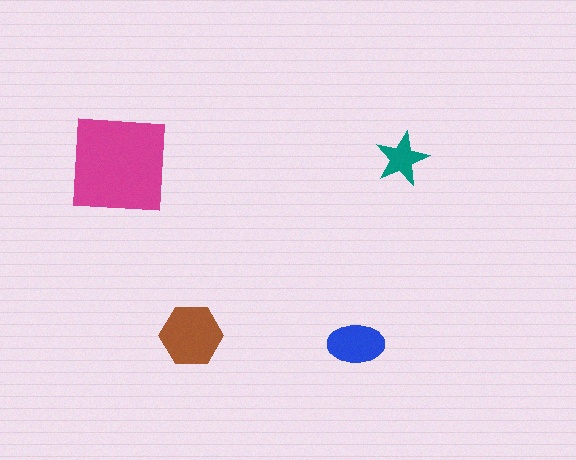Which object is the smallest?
The teal star.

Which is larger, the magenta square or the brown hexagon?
The magenta square.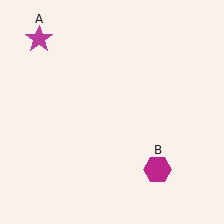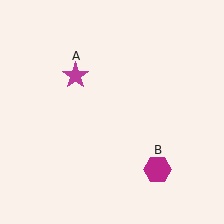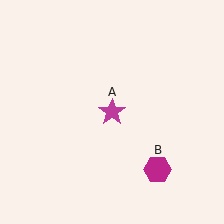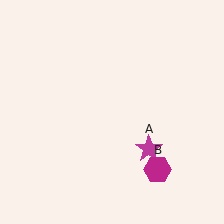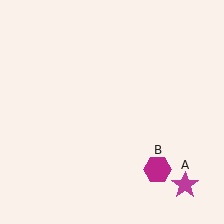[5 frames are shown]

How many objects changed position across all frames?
1 object changed position: magenta star (object A).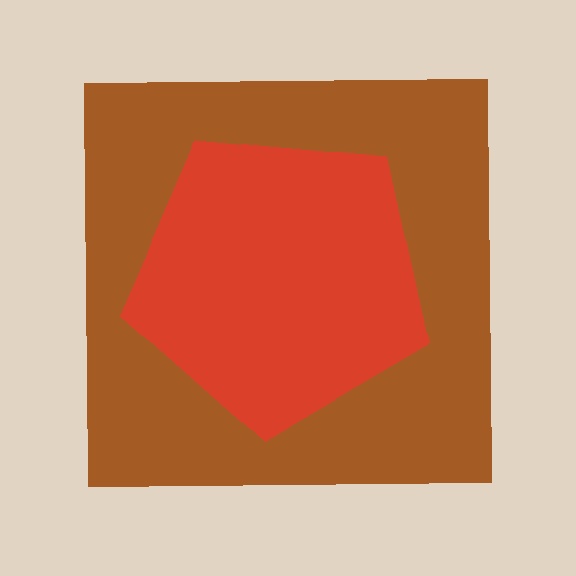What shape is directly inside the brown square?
The red pentagon.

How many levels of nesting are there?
2.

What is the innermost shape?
The red pentagon.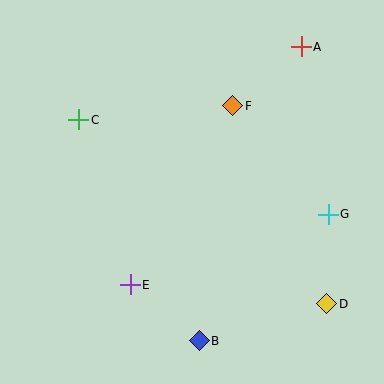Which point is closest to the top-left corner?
Point C is closest to the top-left corner.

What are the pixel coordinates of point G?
Point G is at (328, 214).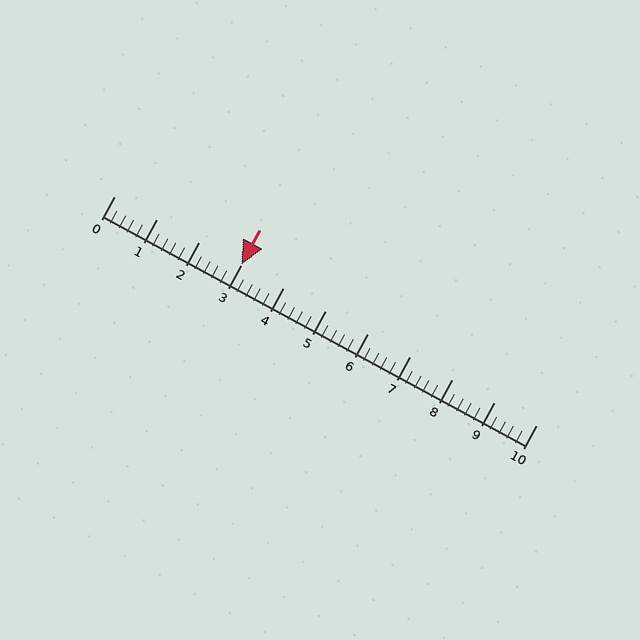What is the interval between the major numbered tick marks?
The major tick marks are spaced 1 units apart.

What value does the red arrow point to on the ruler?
The red arrow points to approximately 3.0.